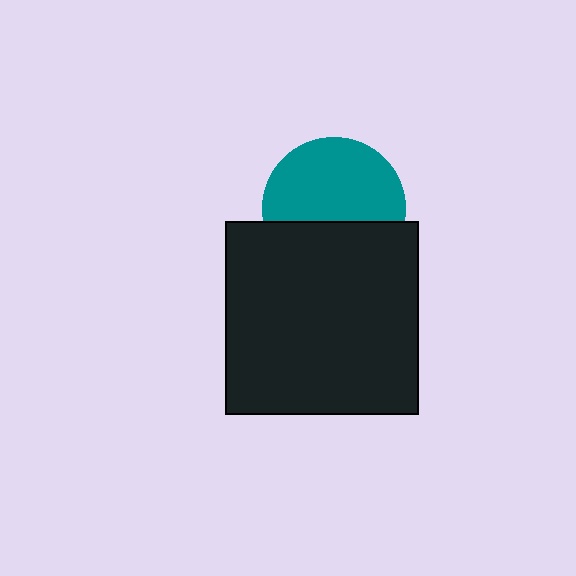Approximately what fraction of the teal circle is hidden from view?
Roughly 38% of the teal circle is hidden behind the black square.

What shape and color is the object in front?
The object in front is a black square.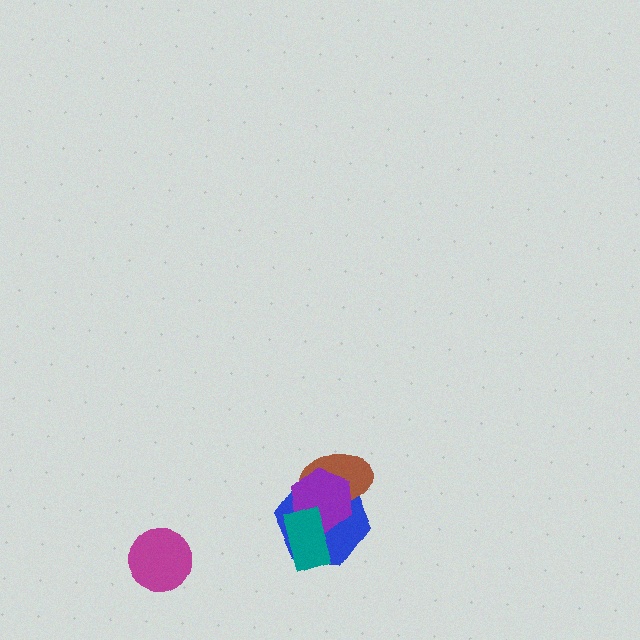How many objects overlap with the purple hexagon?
3 objects overlap with the purple hexagon.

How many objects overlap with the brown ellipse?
2 objects overlap with the brown ellipse.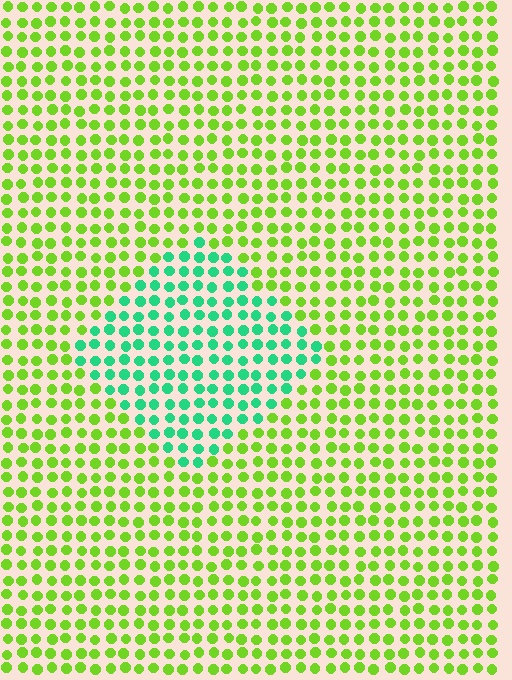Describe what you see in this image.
The image is filled with small lime elements in a uniform arrangement. A diamond-shaped region is visible where the elements are tinted to a slightly different hue, forming a subtle color boundary.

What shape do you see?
I see a diamond.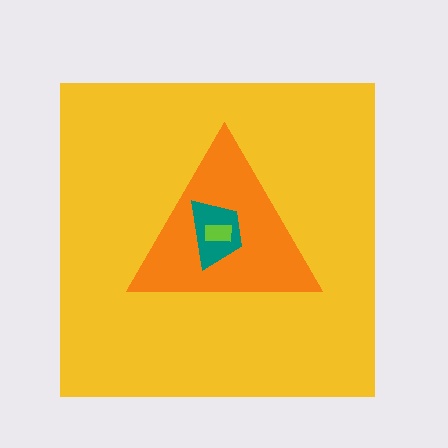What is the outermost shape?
The yellow square.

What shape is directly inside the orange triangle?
The teal trapezoid.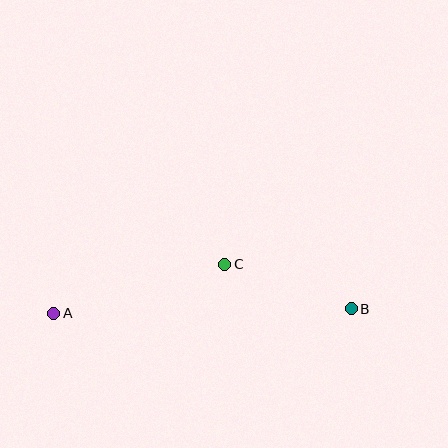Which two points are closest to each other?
Points B and C are closest to each other.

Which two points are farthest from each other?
Points A and B are farthest from each other.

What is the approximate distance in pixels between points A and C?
The distance between A and C is approximately 178 pixels.